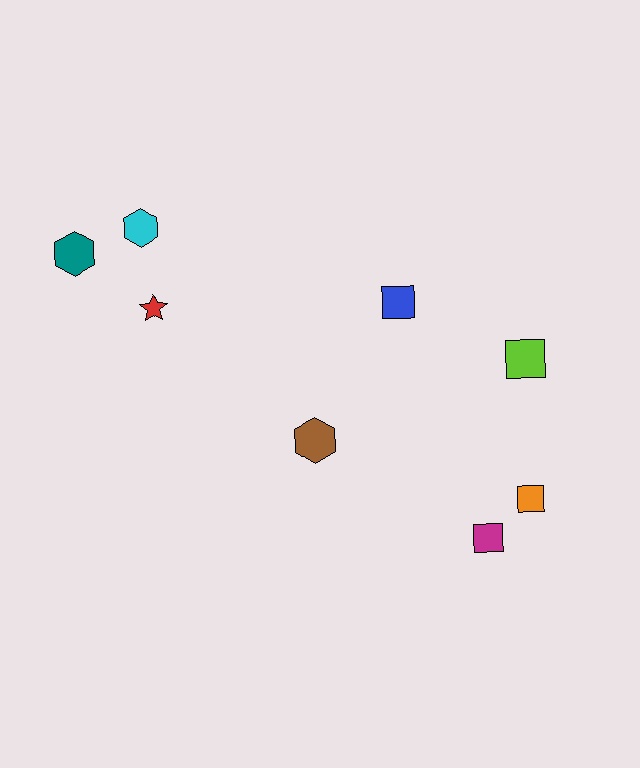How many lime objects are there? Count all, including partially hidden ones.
There is 1 lime object.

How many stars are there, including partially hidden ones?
There is 1 star.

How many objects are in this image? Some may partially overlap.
There are 8 objects.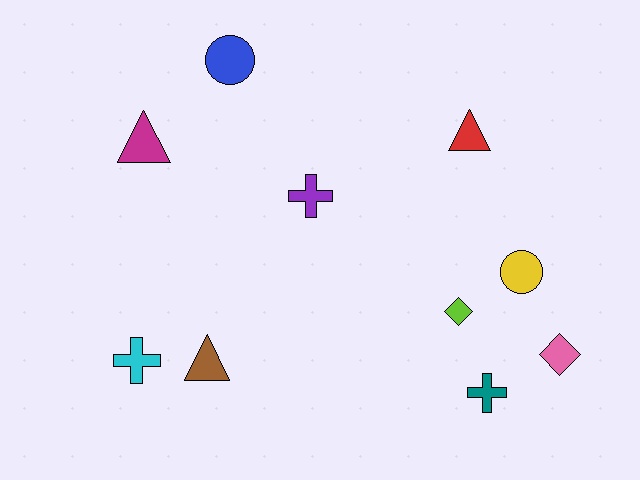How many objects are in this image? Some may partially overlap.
There are 10 objects.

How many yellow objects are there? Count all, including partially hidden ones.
There is 1 yellow object.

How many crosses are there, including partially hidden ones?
There are 3 crosses.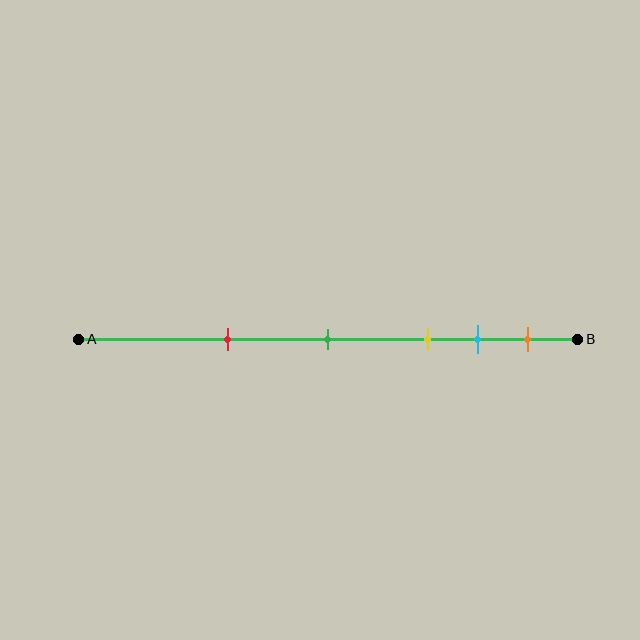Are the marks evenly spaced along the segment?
No, the marks are not evenly spaced.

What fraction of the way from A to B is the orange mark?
The orange mark is approximately 90% (0.9) of the way from A to B.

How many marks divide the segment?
There are 5 marks dividing the segment.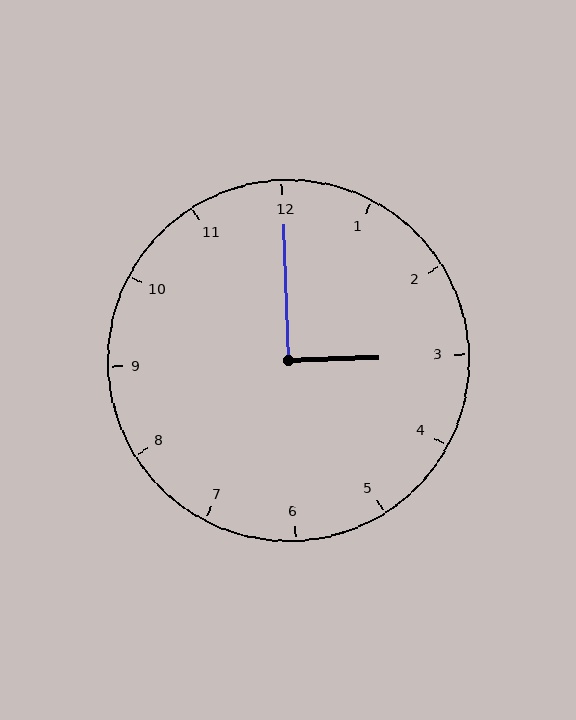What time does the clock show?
3:00.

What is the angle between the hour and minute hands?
Approximately 90 degrees.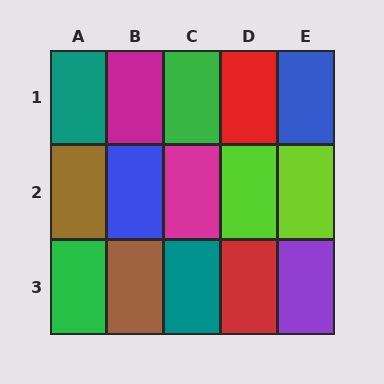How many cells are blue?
2 cells are blue.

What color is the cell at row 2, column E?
Lime.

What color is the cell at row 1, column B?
Magenta.